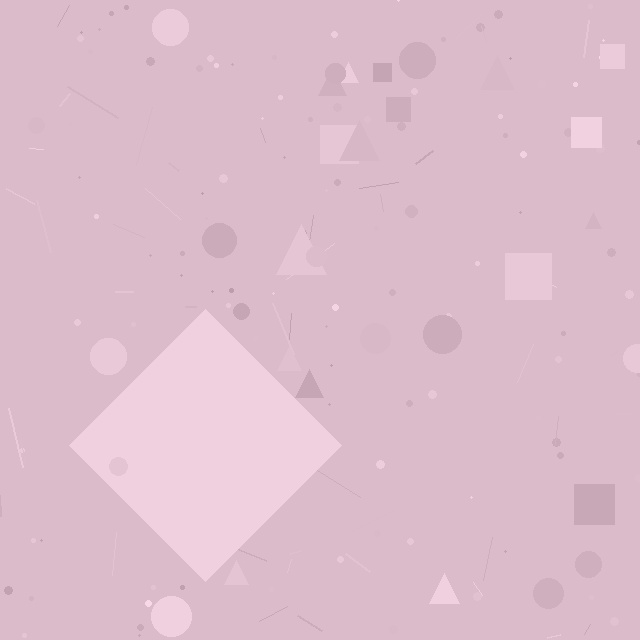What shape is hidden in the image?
A diamond is hidden in the image.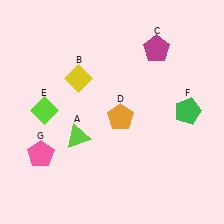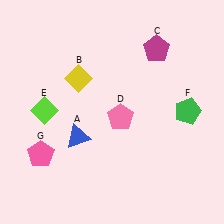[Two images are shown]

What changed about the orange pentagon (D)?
In Image 1, D is orange. In Image 2, it changed to pink.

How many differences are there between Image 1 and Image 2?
There are 2 differences between the two images.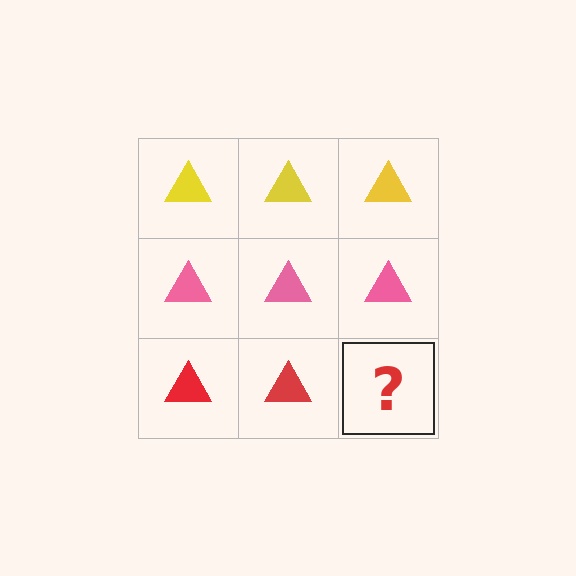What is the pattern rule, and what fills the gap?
The rule is that each row has a consistent color. The gap should be filled with a red triangle.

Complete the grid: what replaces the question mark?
The question mark should be replaced with a red triangle.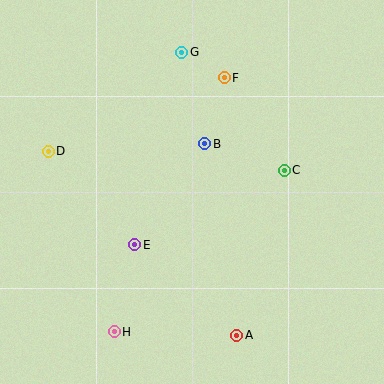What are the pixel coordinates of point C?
Point C is at (284, 170).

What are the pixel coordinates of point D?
Point D is at (48, 151).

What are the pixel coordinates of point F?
Point F is at (224, 78).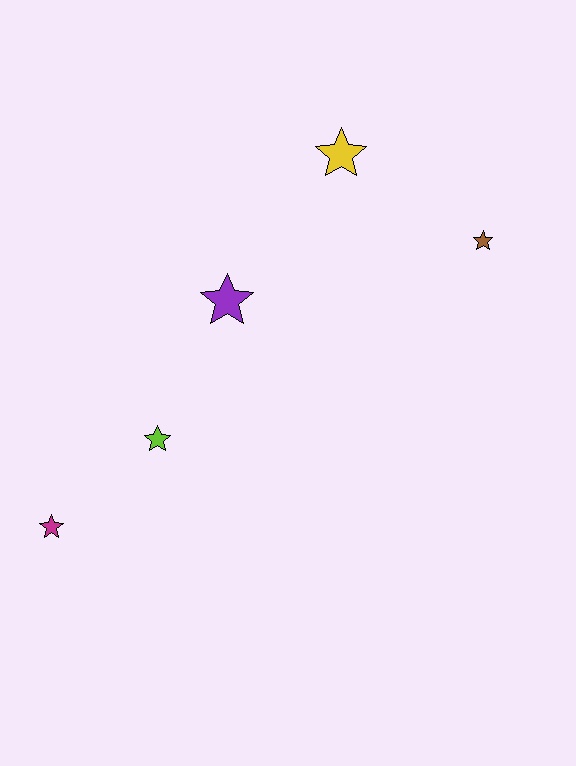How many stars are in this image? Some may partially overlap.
There are 5 stars.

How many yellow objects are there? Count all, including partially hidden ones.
There is 1 yellow object.